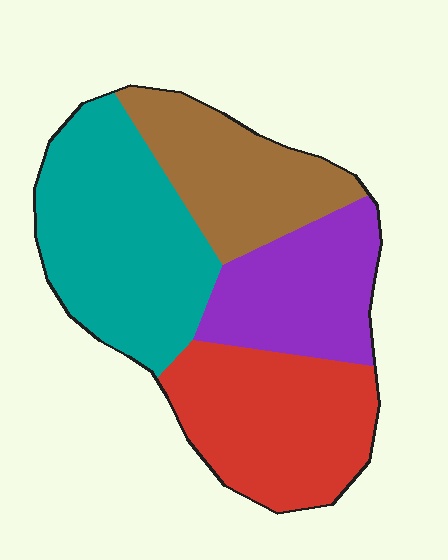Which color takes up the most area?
Teal, at roughly 35%.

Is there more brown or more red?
Red.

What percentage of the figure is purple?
Purple covers 20% of the figure.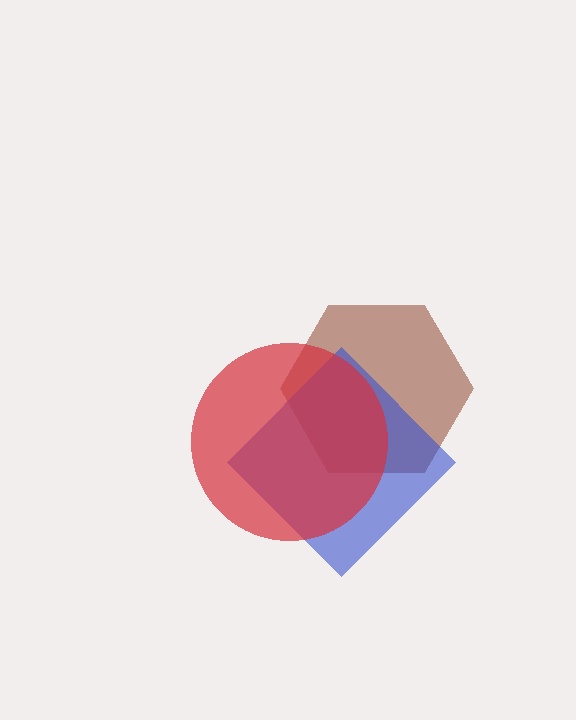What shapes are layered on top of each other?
The layered shapes are: a brown hexagon, a blue diamond, a red circle.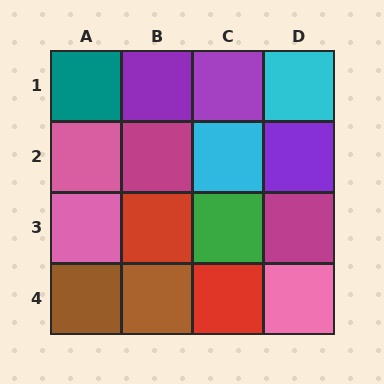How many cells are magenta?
2 cells are magenta.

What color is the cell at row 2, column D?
Purple.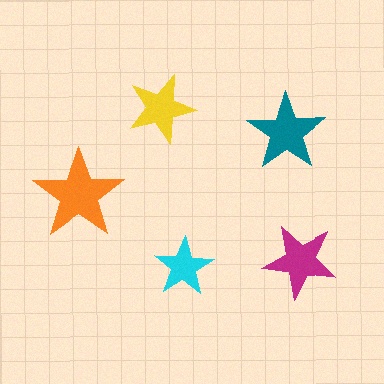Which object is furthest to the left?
The orange star is leftmost.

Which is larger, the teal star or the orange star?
The orange one.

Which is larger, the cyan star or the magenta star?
The magenta one.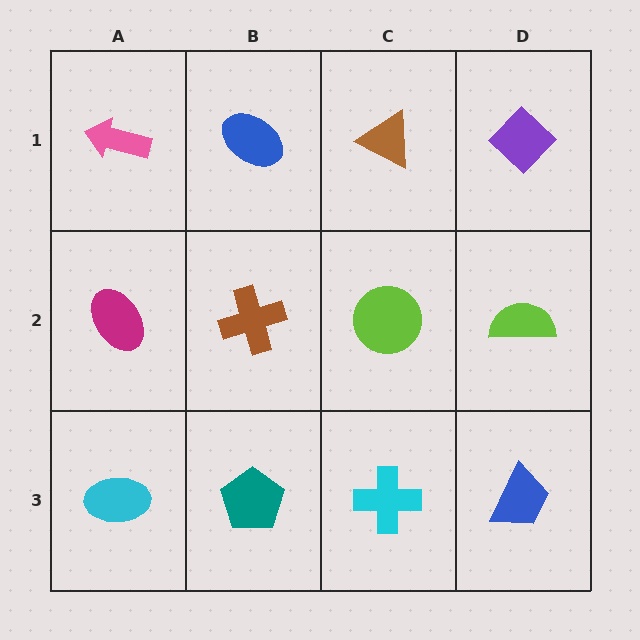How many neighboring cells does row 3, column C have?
3.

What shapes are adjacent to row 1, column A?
A magenta ellipse (row 2, column A), a blue ellipse (row 1, column B).